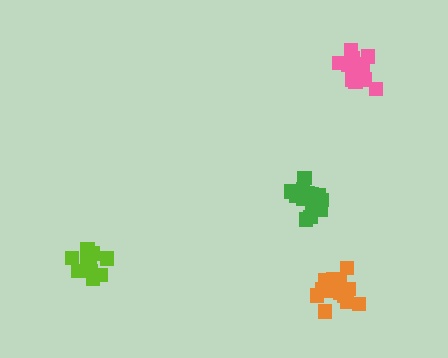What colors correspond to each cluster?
The clusters are colored: pink, lime, green, orange.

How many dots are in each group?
Group 1: 12 dots, Group 2: 11 dots, Group 3: 17 dots, Group 4: 17 dots (57 total).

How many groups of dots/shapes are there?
There are 4 groups.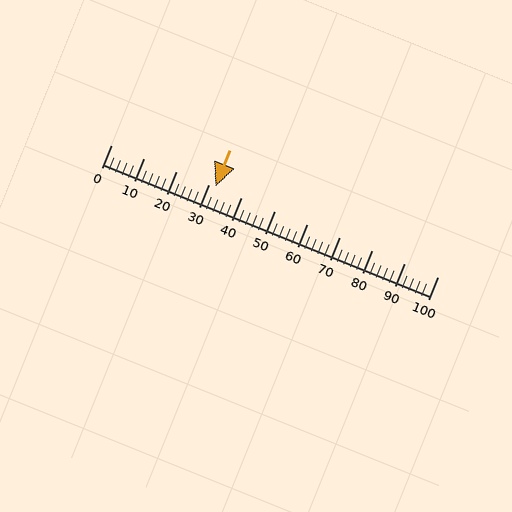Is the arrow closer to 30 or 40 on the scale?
The arrow is closer to 30.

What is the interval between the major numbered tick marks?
The major tick marks are spaced 10 units apart.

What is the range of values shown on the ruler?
The ruler shows values from 0 to 100.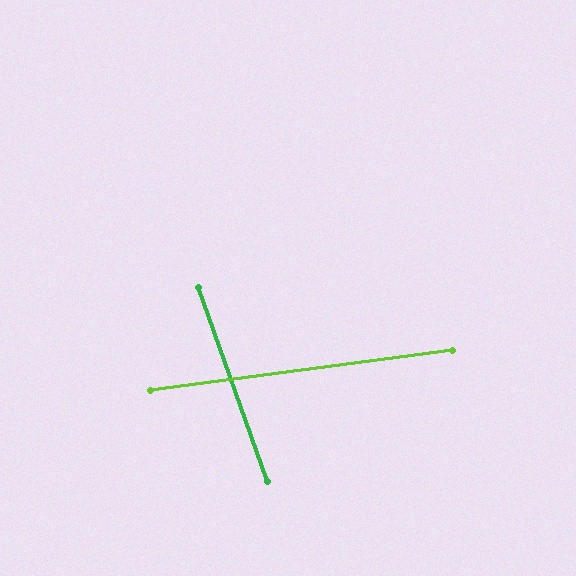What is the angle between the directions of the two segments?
Approximately 78 degrees.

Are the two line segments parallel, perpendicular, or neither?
Neither parallel nor perpendicular — they differ by about 78°.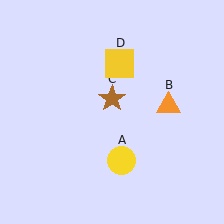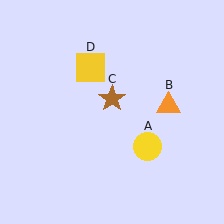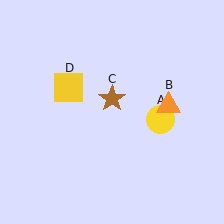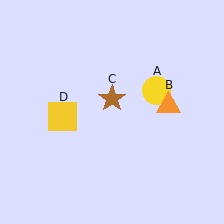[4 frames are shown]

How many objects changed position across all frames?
2 objects changed position: yellow circle (object A), yellow square (object D).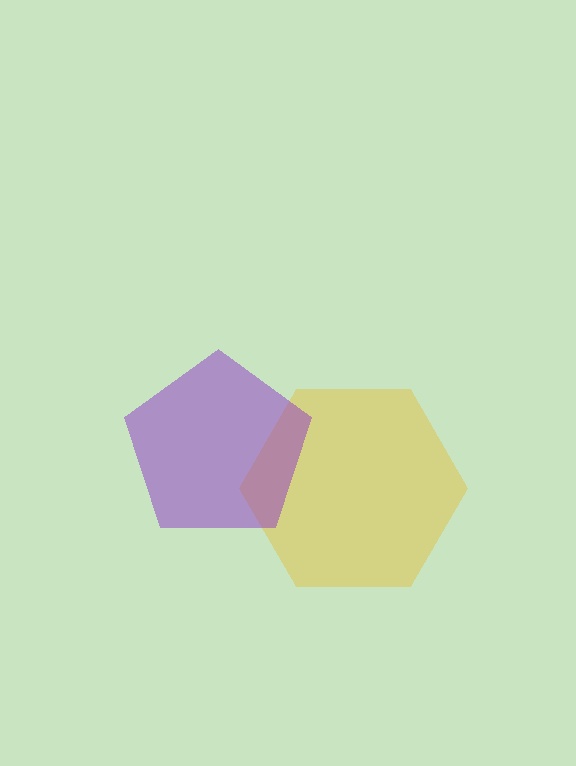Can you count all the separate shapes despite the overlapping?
Yes, there are 2 separate shapes.